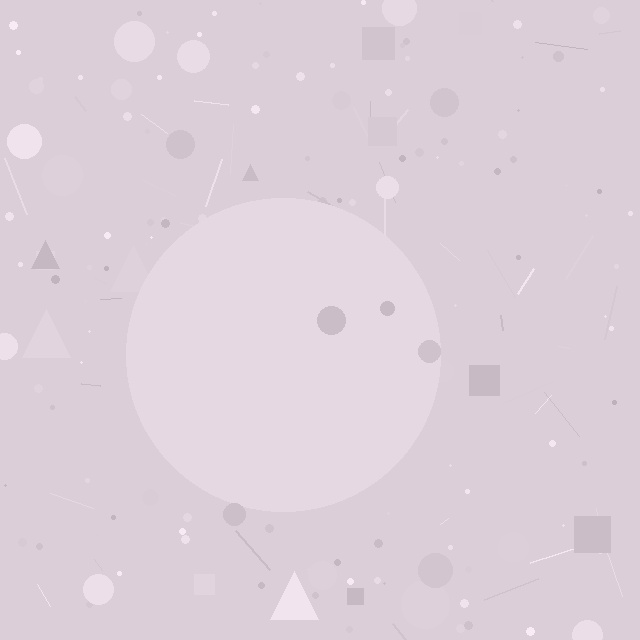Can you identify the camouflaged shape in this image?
The camouflaged shape is a circle.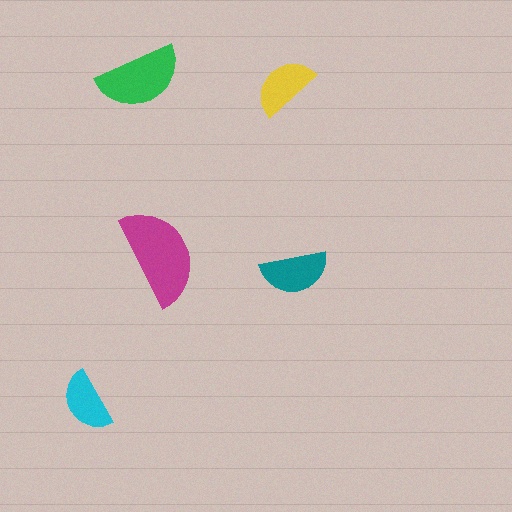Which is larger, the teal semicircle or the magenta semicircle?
The magenta one.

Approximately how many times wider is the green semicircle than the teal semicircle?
About 1.5 times wider.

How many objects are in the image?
There are 5 objects in the image.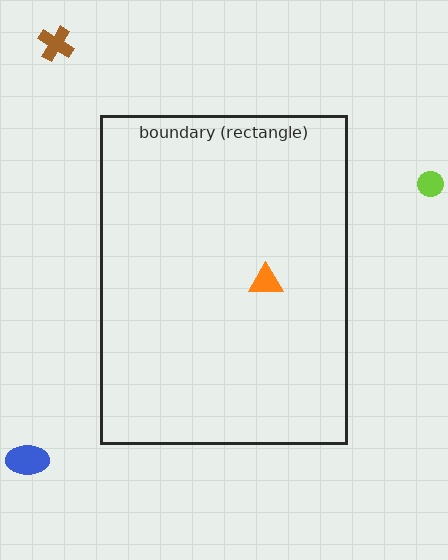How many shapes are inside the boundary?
1 inside, 3 outside.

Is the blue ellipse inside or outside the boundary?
Outside.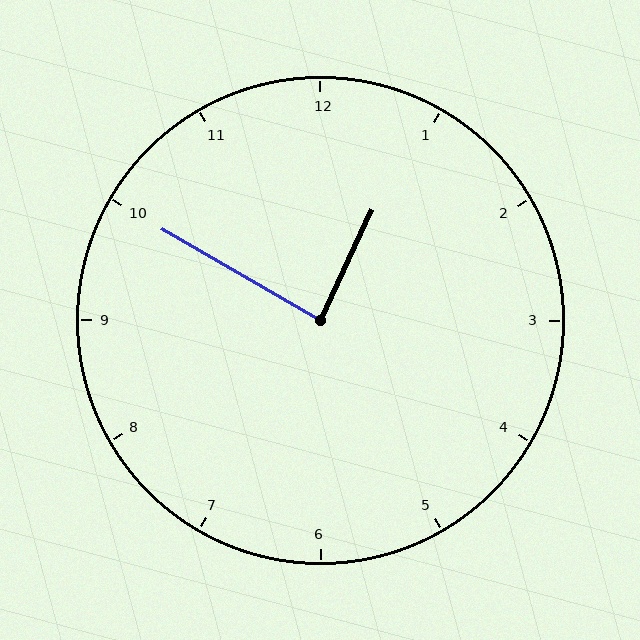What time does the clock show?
12:50.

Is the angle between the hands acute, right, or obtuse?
It is right.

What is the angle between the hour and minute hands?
Approximately 85 degrees.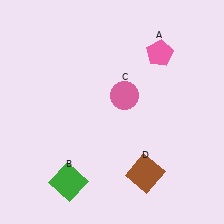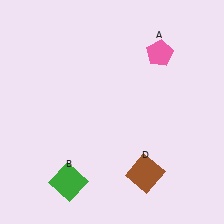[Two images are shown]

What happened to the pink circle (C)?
The pink circle (C) was removed in Image 2. It was in the top-right area of Image 1.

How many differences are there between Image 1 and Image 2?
There is 1 difference between the two images.